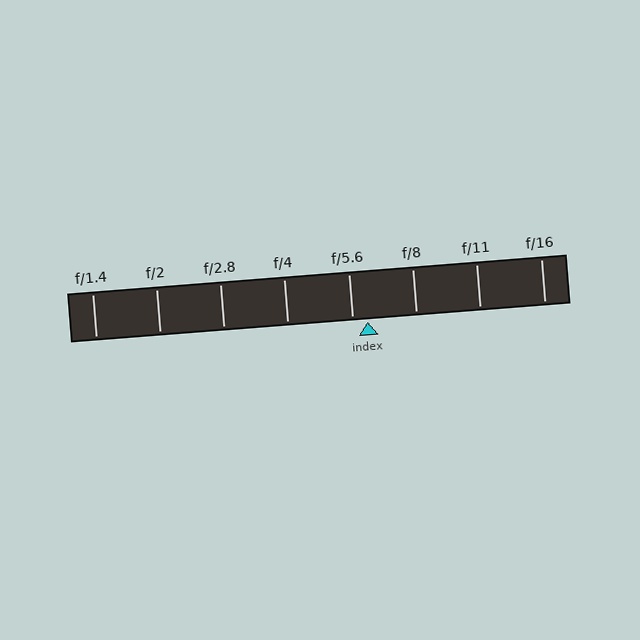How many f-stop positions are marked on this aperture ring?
There are 8 f-stop positions marked.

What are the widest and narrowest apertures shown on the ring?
The widest aperture shown is f/1.4 and the narrowest is f/16.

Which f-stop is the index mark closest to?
The index mark is closest to f/5.6.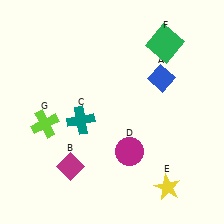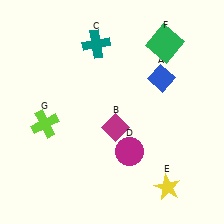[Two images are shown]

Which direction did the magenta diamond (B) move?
The magenta diamond (B) moved right.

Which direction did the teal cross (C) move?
The teal cross (C) moved up.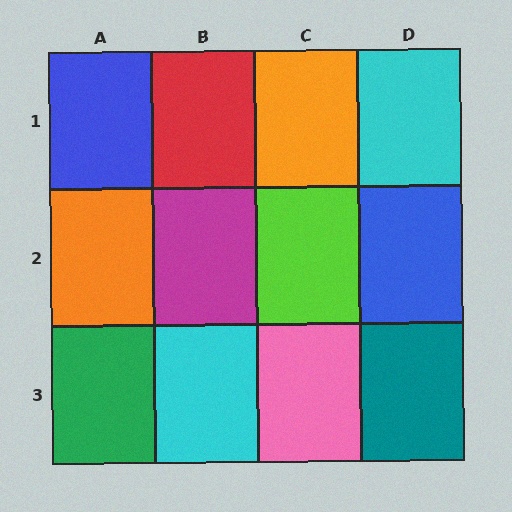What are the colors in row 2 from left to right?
Orange, magenta, lime, blue.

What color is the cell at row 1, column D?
Cyan.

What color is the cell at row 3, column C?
Pink.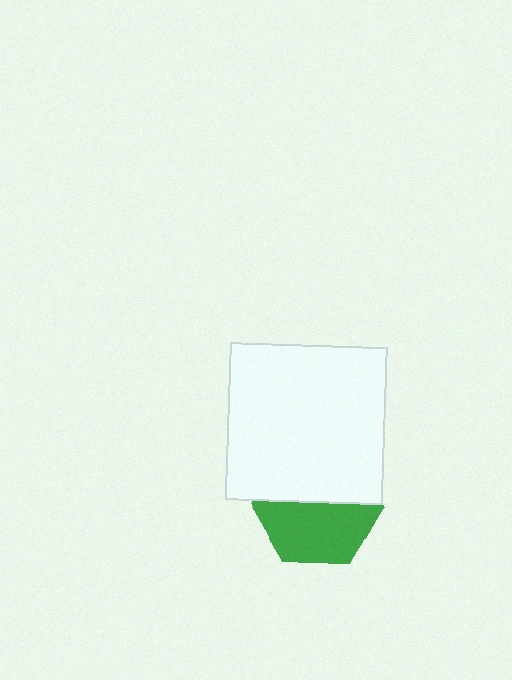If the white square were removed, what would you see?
You would see the complete green hexagon.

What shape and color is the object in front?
The object in front is a white square.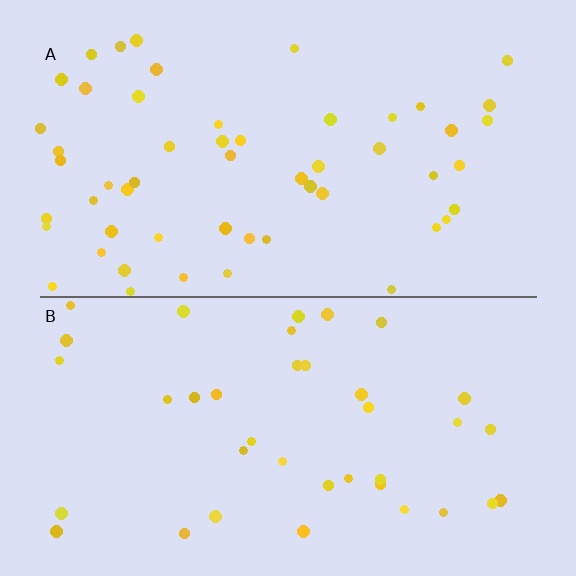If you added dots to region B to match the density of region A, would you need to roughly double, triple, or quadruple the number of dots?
Approximately double.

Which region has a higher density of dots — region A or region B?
A (the top).